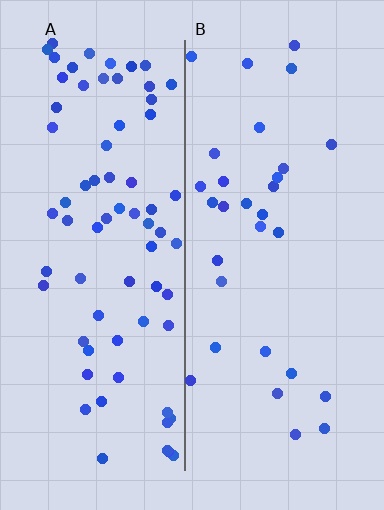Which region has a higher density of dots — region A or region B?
A (the left).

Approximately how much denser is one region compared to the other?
Approximately 2.4× — region A over region B.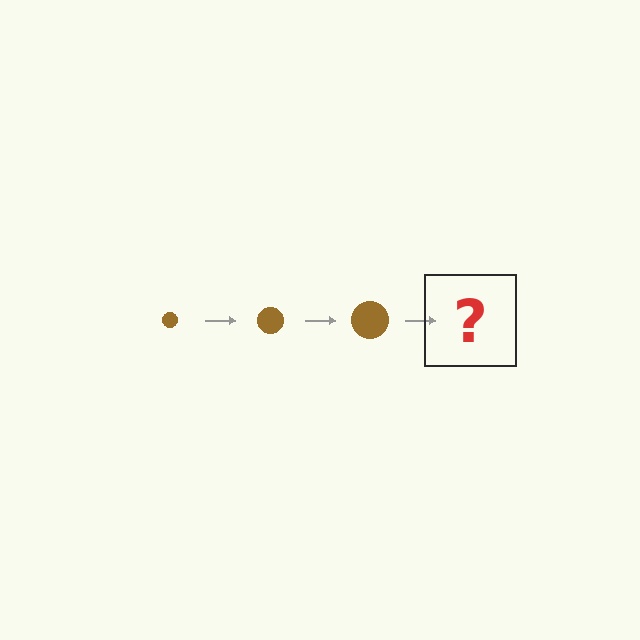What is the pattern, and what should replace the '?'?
The pattern is that the circle gets progressively larger each step. The '?' should be a brown circle, larger than the previous one.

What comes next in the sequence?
The next element should be a brown circle, larger than the previous one.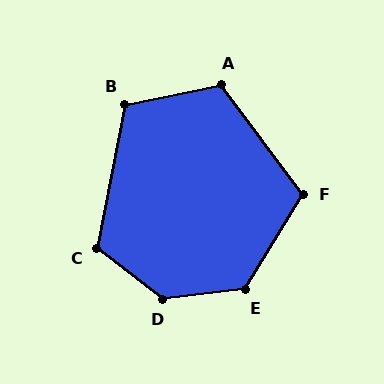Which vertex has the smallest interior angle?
B, at approximately 112 degrees.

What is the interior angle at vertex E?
Approximately 128 degrees (obtuse).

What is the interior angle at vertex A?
Approximately 116 degrees (obtuse).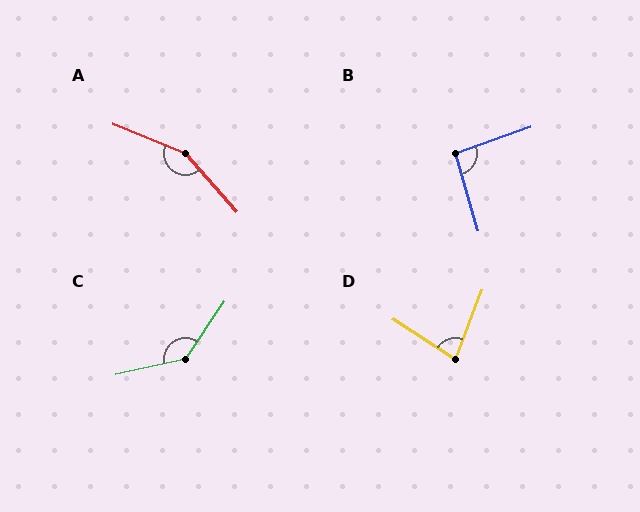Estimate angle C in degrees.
Approximately 136 degrees.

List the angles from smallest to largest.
D (78°), B (94°), C (136°), A (153°).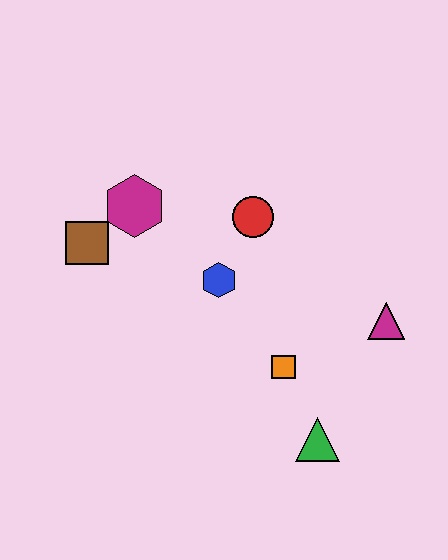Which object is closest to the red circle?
The blue hexagon is closest to the red circle.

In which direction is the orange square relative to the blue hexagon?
The orange square is below the blue hexagon.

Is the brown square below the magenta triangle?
No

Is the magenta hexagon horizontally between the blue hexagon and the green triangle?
No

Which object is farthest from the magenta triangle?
The brown square is farthest from the magenta triangle.